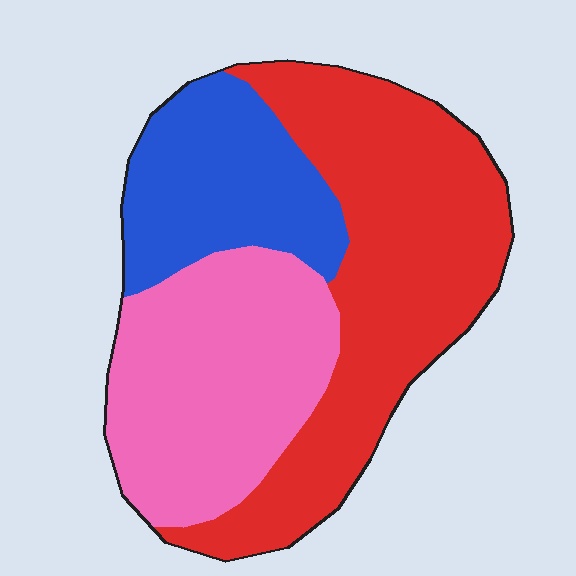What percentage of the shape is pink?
Pink covers 33% of the shape.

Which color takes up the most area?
Red, at roughly 45%.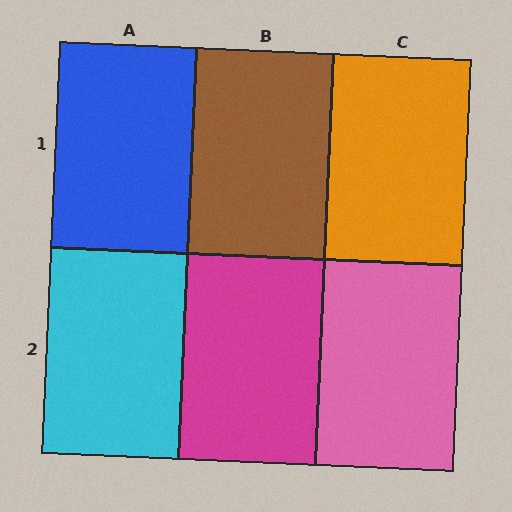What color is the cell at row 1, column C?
Orange.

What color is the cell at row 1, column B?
Brown.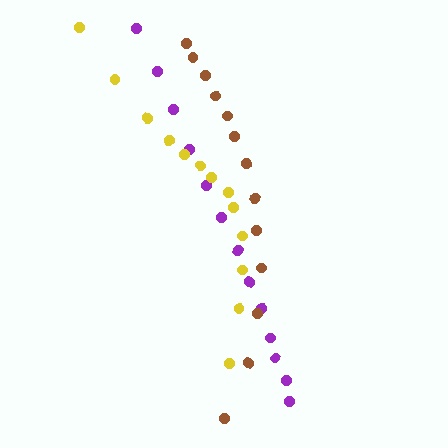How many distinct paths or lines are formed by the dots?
There are 3 distinct paths.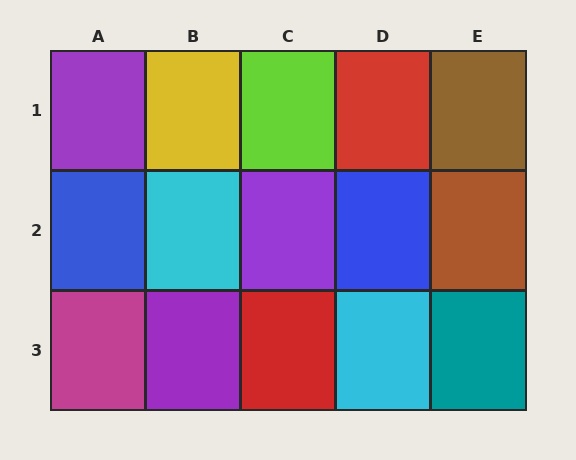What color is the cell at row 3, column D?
Cyan.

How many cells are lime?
1 cell is lime.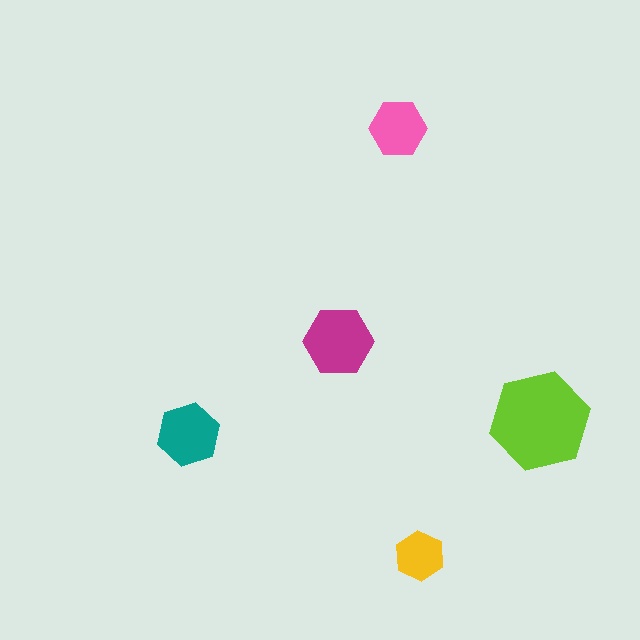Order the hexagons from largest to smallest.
the lime one, the magenta one, the teal one, the pink one, the yellow one.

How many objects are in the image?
There are 5 objects in the image.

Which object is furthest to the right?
The lime hexagon is rightmost.